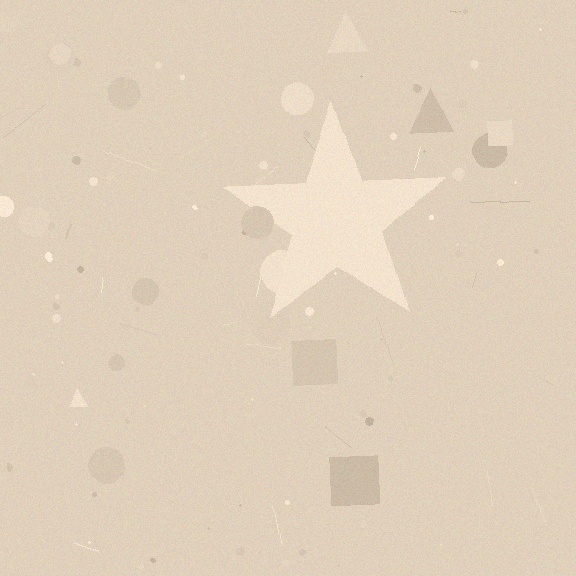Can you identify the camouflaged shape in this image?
The camouflaged shape is a star.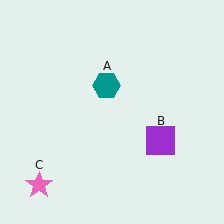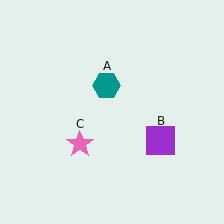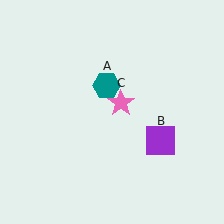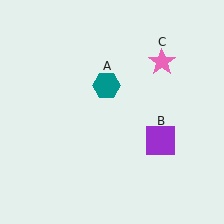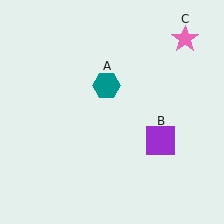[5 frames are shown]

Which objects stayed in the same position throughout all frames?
Teal hexagon (object A) and purple square (object B) remained stationary.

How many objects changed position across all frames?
1 object changed position: pink star (object C).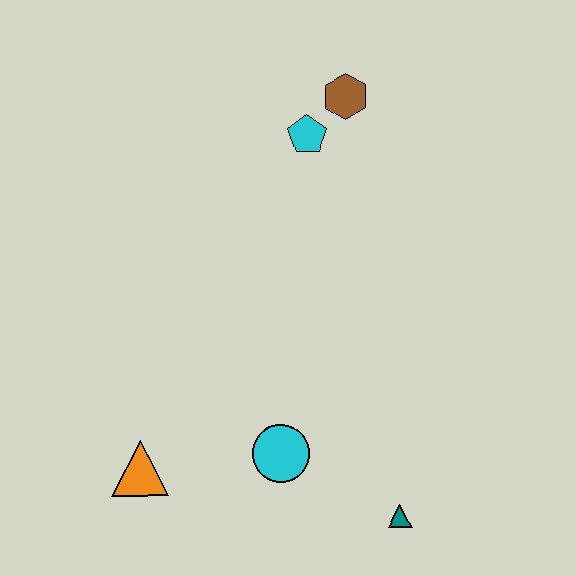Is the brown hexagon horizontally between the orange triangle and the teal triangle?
Yes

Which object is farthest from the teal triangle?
The brown hexagon is farthest from the teal triangle.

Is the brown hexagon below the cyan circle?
No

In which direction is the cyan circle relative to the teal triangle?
The cyan circle is to the left of the teal triangle.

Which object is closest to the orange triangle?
The cyan circle is closest to the orange triangle.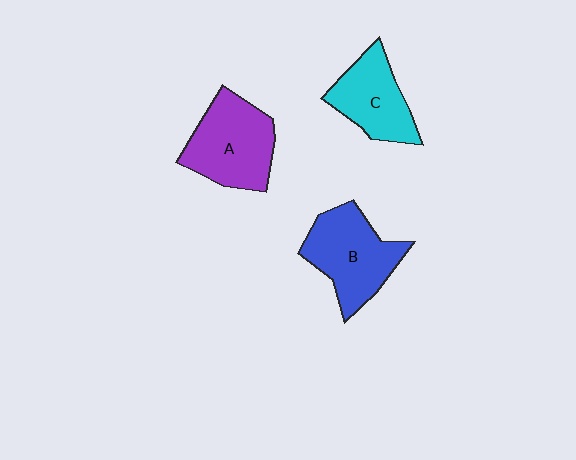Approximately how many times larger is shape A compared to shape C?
Approximately 1.3 times.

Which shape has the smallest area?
Shape C (cyan).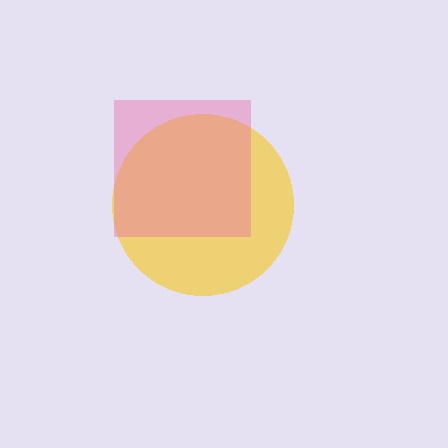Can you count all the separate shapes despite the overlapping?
Yes, there are 2 separate shapes.